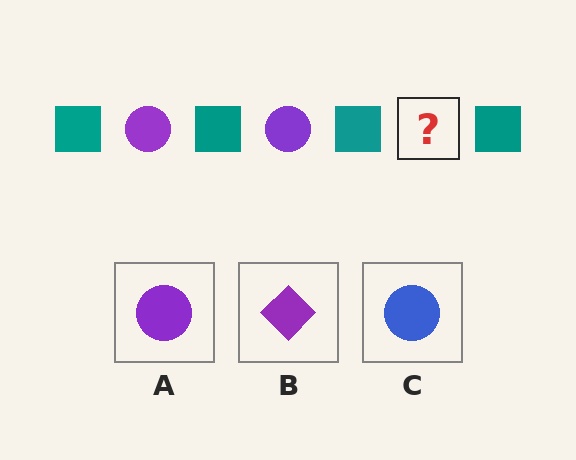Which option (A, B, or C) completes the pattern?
A.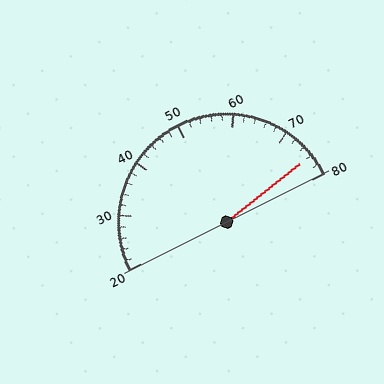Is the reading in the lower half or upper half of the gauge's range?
The reading is in the upper half of the range (20 to 80).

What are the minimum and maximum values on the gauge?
The gauge ranges from 20 to 80.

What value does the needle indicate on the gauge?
The needle indicates approximately 76.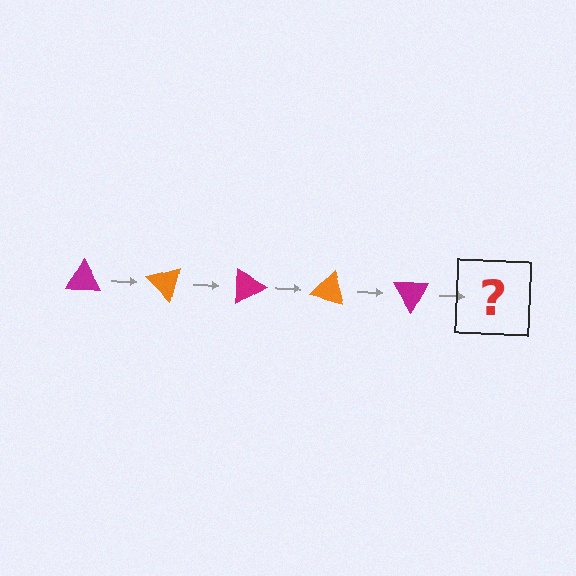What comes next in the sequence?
The next element should be an orange triangle, rotated 225 degrees from the start.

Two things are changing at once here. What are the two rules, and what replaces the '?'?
The two rules are that it rotates 45 degrees each step and the color cycles through magenta and orange. The '?' should be an orange triangle, rotated 225 degrees from the start.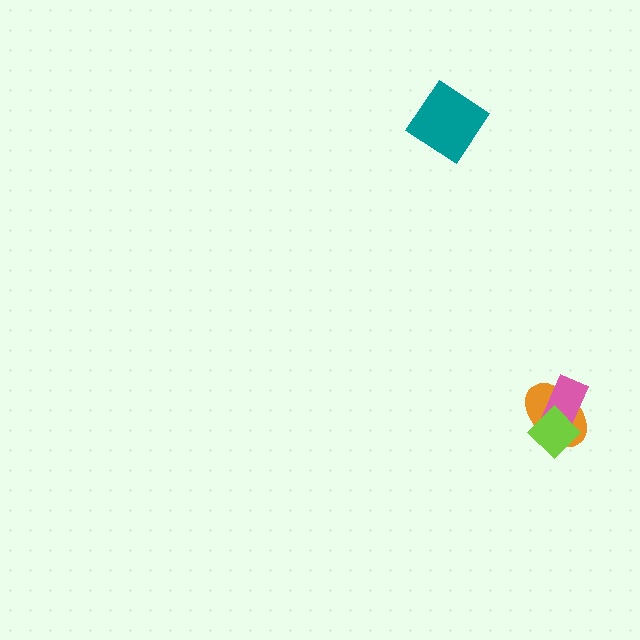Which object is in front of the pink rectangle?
The lime diamond is in front of the pink rectangle.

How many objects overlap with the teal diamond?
0 objects overlap with the teal diamond.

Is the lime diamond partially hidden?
No, no other shape covers it.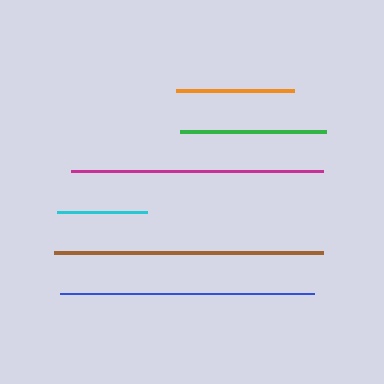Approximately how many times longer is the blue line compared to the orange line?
The blue line is approximately 2.1 times the length of the orange line.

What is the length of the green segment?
The green segment is approximately 146 pixels long.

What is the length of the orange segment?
The orange segment is approximately 119 pixels long.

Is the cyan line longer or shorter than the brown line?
The brown line is longer than the cyan line.